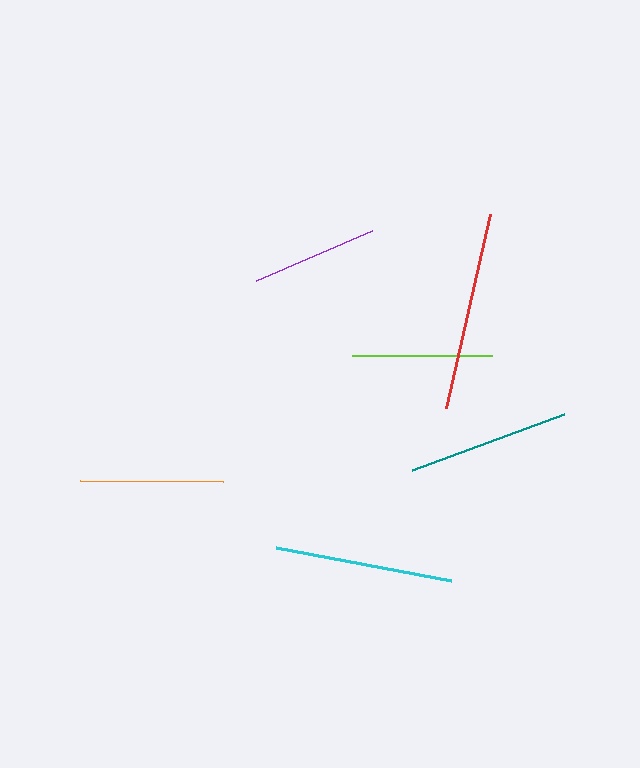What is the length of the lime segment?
The lime segment is approximately 140 pixels long.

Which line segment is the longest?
The red line is the longest at approximately 199 pixels.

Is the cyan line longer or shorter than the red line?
The red line is longer than the cyan line.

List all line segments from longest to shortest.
From longest to shortest: red, cyan, teal, orange, lime, purple.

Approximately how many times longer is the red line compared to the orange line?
The red line is approximately 1.4 times the length of the orange line.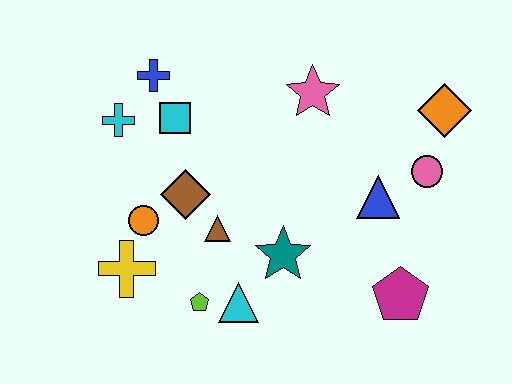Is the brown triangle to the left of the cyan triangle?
Yes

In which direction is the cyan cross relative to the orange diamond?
The cyan cross is to the left of the orange diamond.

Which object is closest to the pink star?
The blue triangle is closest to the pink star.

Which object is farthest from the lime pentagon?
The orange diamond is farthest from the lime pentagon.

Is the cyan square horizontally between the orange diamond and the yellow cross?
Yes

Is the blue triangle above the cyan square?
No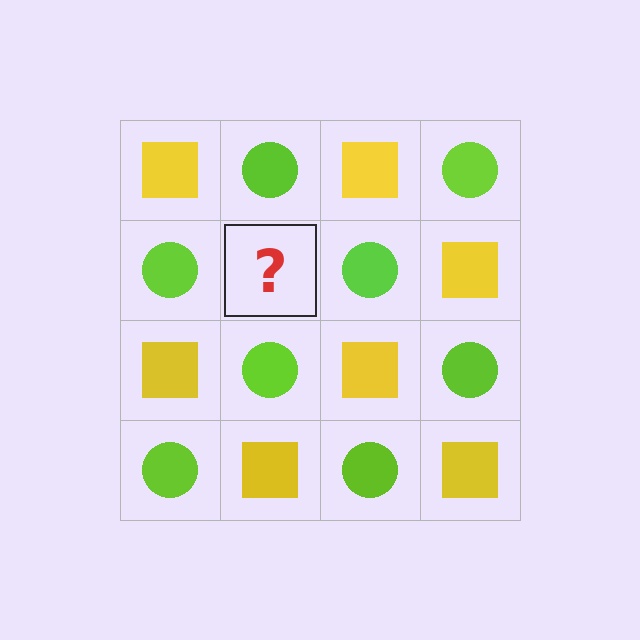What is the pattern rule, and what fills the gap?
The rule is that it alternates yellow square and lime circle in a checkerboard pattern. The gap should be filled with a yellow square.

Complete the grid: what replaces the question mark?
The question mark should be replaced with a yellow square.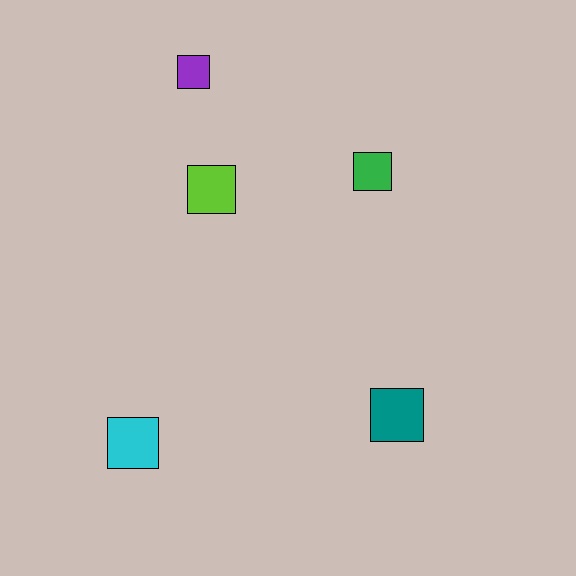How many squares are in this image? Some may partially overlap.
There are 5 squares.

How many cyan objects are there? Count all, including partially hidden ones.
There is 1 cyan object.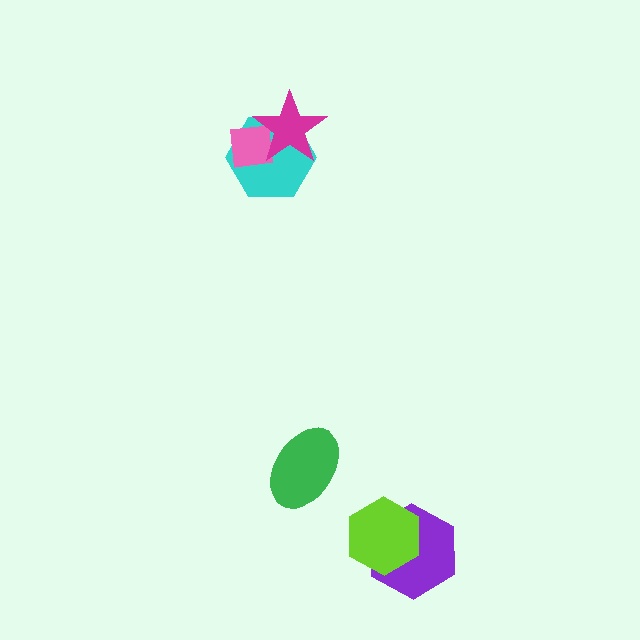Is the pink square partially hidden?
Yes, it is partially covered by another shape.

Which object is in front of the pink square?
The magenta star is in front of the pink square.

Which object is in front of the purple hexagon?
The lime hexagon is in front of the purple hexagon.